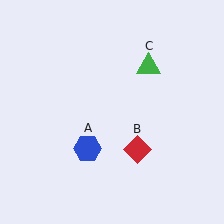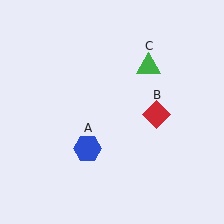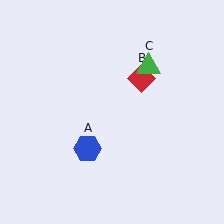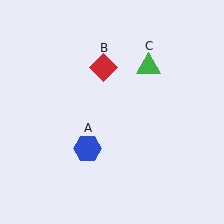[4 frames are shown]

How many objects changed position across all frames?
1 object changed position: red diamond (object B).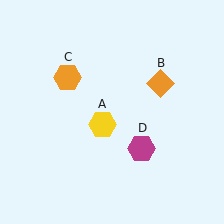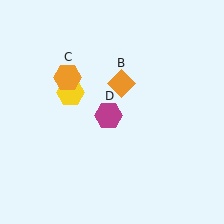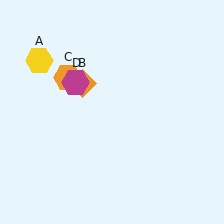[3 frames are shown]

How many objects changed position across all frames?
3 objects changed position: yellow hexagon (object A), orange diamond (object B), magenta hexagon (object D).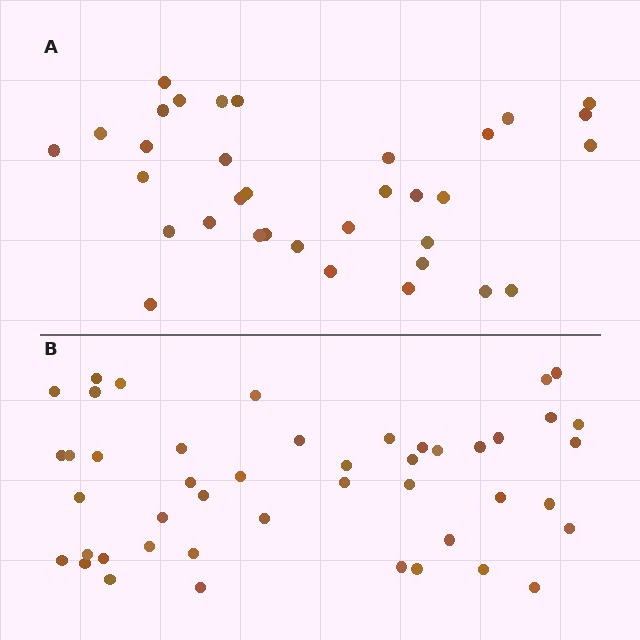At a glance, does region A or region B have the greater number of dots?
Region B (the bottom region) has more dots.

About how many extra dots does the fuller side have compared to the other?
Region B has roughly 12 or so more dots than region A.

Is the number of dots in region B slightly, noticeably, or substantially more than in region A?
Region B has noticeably more, but not dramatically so. The ratio is roughly 1.4 to 1.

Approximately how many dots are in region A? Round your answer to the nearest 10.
About 30 dots. (The exact count is 34, which rounds to 30.)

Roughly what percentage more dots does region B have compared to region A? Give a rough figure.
About 35% more.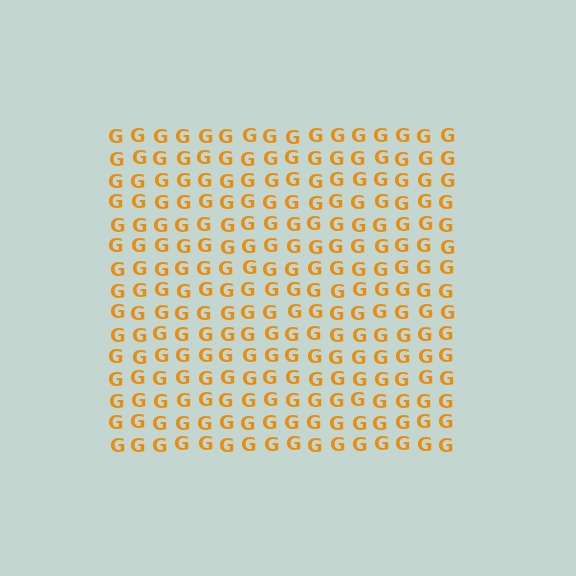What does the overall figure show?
The overall figure shows a square.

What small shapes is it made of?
It is made of small letter G's.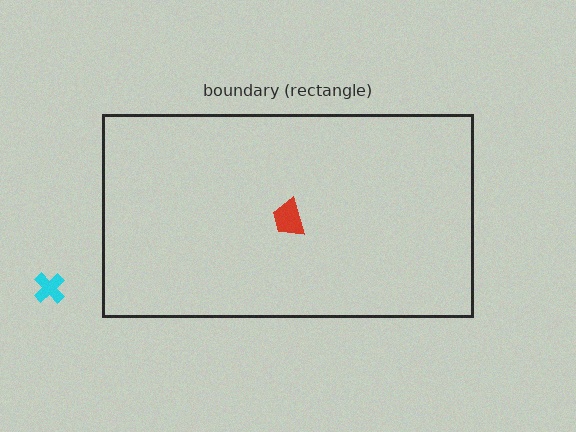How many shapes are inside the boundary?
1 inside, 1 outside.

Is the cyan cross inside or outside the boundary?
Outside.